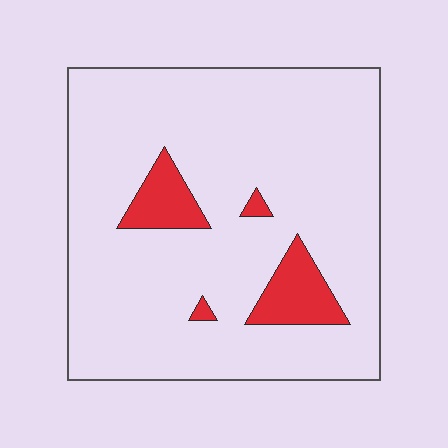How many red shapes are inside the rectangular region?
4.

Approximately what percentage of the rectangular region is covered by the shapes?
Approximately 10%.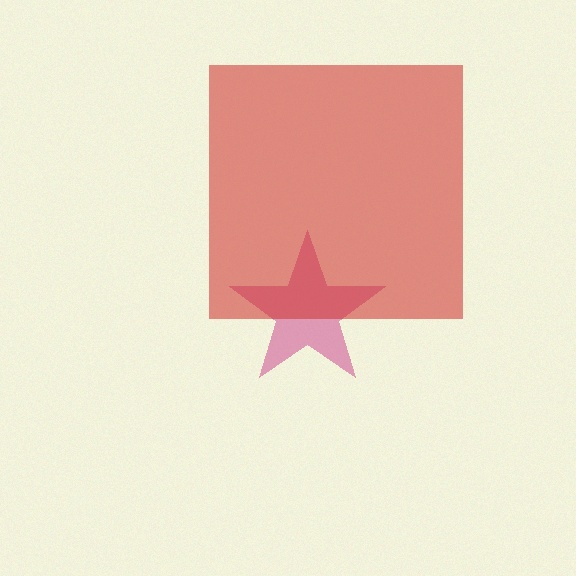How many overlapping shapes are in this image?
There are 2 overlapping shapes in the image.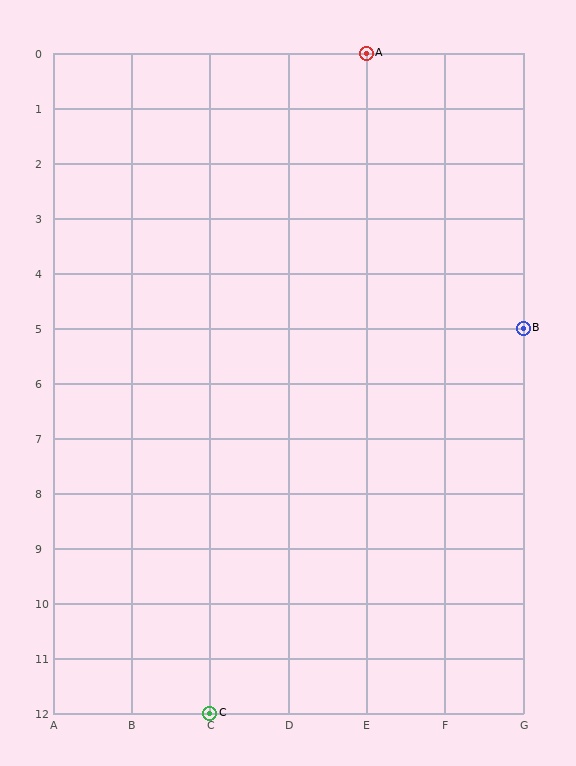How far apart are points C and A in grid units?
Points C and A are 2 columns and 12 rows apart (about 12.2 grid units diagonally).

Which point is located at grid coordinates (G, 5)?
Point B is at (G, 5).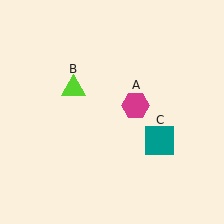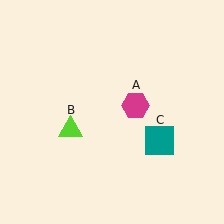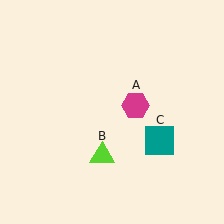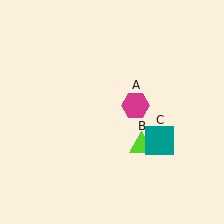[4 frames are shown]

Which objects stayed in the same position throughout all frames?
Magenta hexagon (object A) and teal square (object C) remained stationary.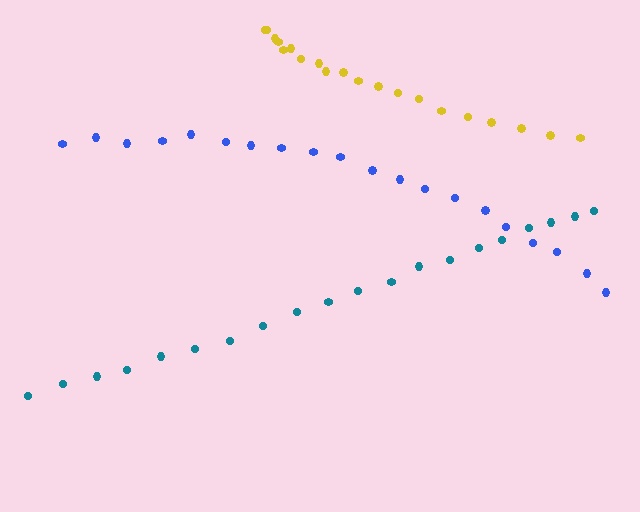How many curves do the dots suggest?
There are 3 distinct paths.